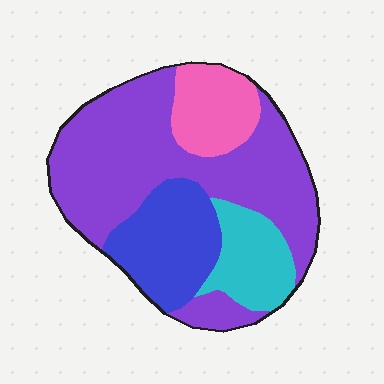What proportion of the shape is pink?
Pink covers 13% of the shape.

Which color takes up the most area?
Purple, at roughly 55%.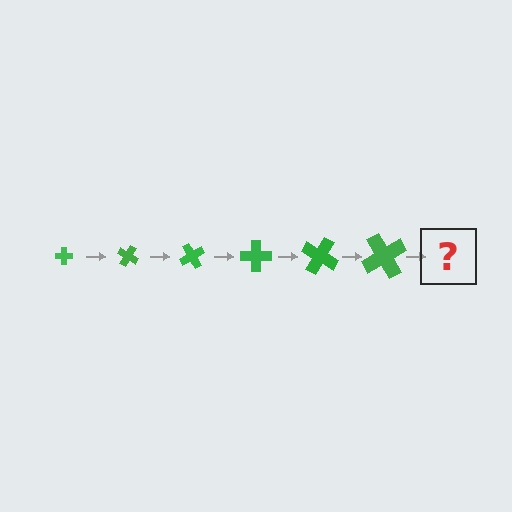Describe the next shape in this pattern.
It should be a cross, larger than the previous one and rotated 180 degrees from the start.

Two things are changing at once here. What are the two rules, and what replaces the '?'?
The two rules are that the cross grows larger each step and it rotates 30 degrees each step. The '?' should be a cross, larger than the previous one and rotated 180 degrees from the start.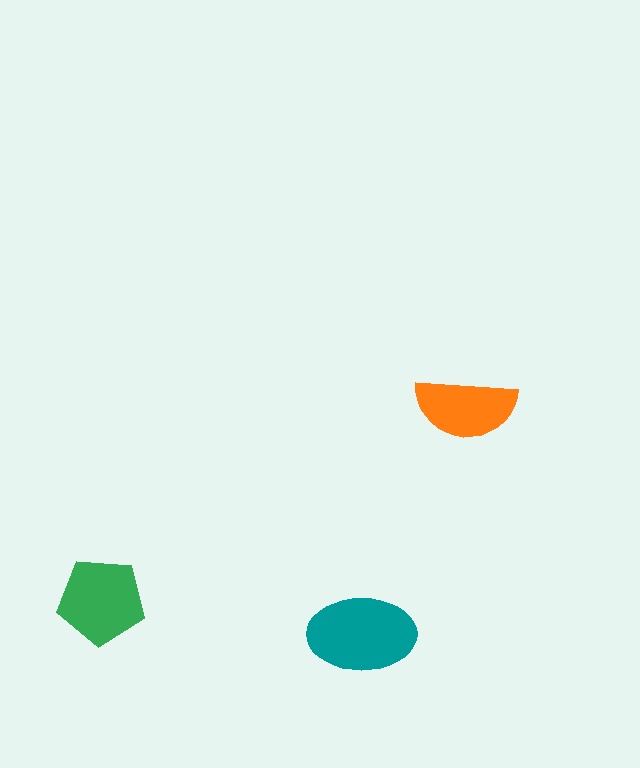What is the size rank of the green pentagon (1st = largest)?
2nd.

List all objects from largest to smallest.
The teal ellipse, the green pentagon, the orange semicircle.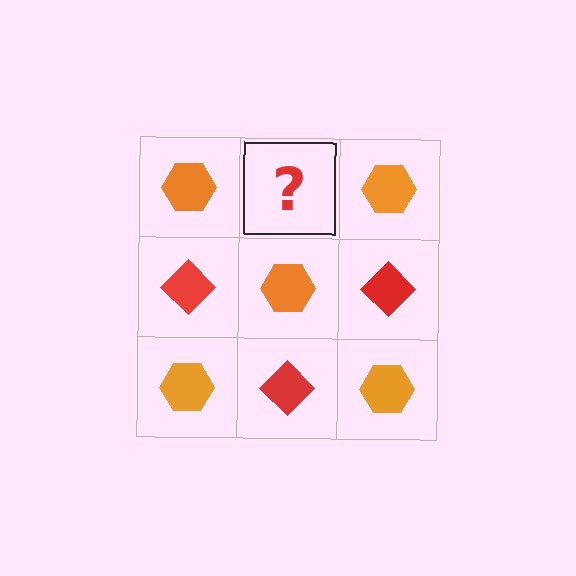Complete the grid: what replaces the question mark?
The question mark should be replaced with a red diamond.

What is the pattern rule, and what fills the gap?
The rule is that it alternates orange hexagon and red diamond in a checkerboard pattern. The gap should be filled with a red diamond.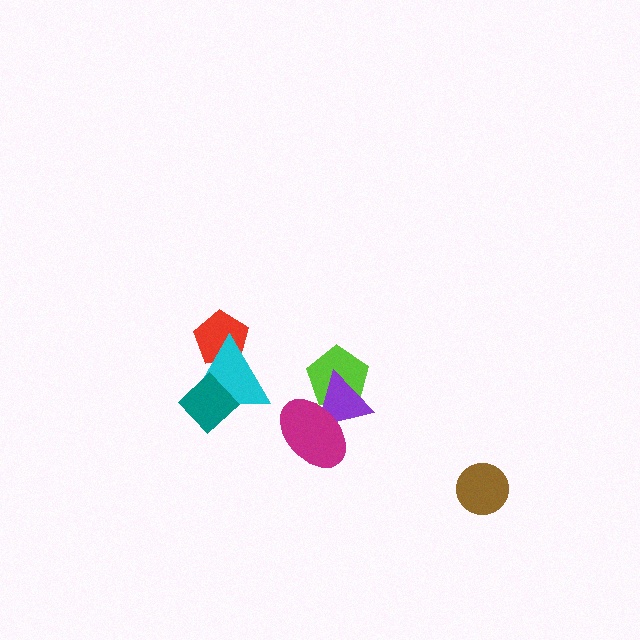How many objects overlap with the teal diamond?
1 object overlaps with the teal diamond.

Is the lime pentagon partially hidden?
Yes, it is partially covered by another shape.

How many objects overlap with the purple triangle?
2 objects overlap with the purple triangle.